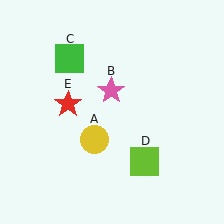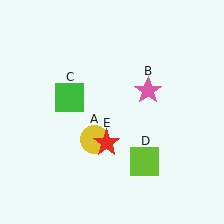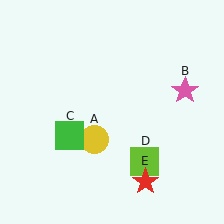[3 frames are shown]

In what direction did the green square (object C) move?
The green square (object C) moved down.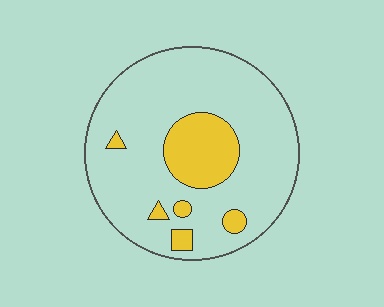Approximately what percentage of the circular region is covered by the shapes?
Approximately 15%.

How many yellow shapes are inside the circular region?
6.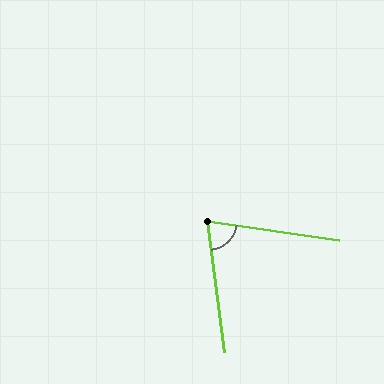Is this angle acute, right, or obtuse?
It is acute.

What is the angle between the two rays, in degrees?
Approximately 75 degrees.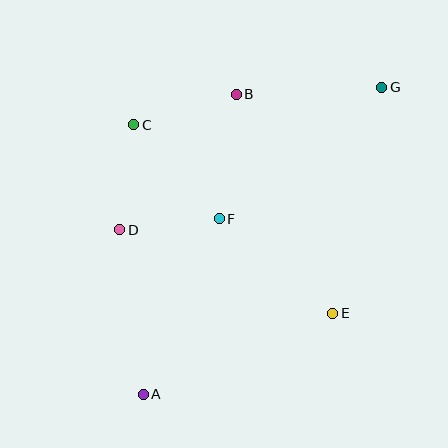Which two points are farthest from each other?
Points A and G are farthest from each other.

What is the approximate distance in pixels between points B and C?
The distance between B and C is approximately 107 pixels.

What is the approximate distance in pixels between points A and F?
The distance between A and F is approximately 191 pixels.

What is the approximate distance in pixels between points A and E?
The distance between A and E is approximately 206 pixels.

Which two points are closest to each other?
Points D and F are closest to each other.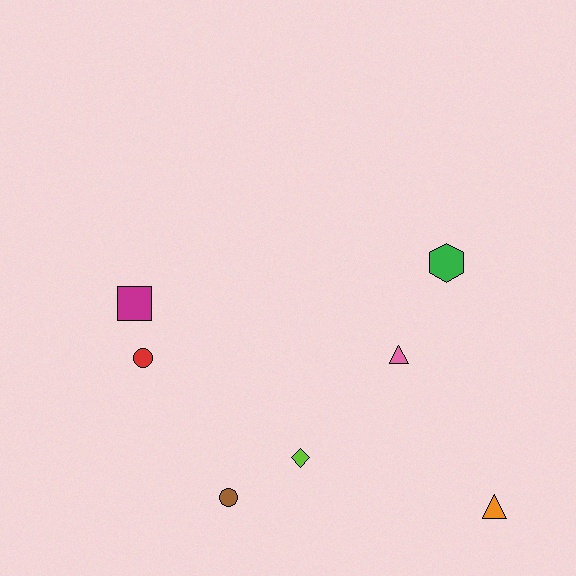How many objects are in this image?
There are 7 objects.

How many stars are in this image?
There are no stars.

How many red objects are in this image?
There is 1 red object.